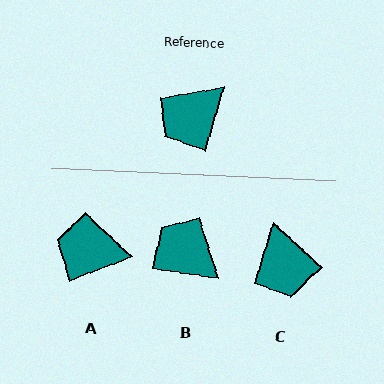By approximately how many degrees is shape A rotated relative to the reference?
Approximately 53 degrees clockwise.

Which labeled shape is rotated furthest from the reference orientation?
B, about 82 degrees away.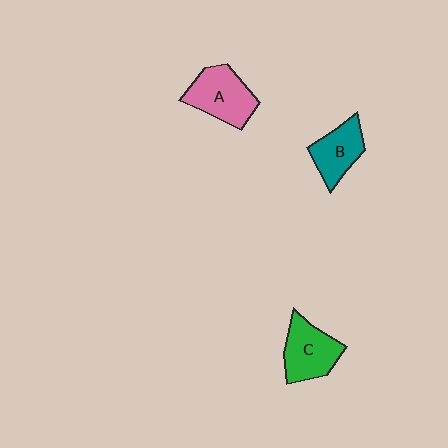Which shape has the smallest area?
Shape B (teal).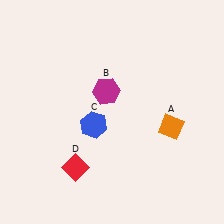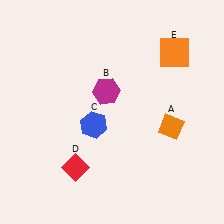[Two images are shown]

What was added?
An orange square (E) was added in Image 2.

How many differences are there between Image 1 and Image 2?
There is 1 difference between the two images.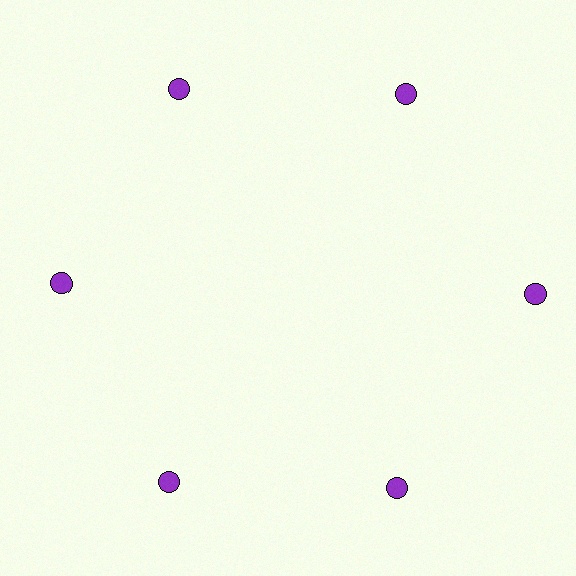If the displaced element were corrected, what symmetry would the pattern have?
It would have 6-fold rotational symmetry — the pattern would map onto itself every 60 degrees.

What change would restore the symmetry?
The symmetry would be restored by moving it inward, back onto the ring so that all 6 circles sit at equal angles and equal distance from the center.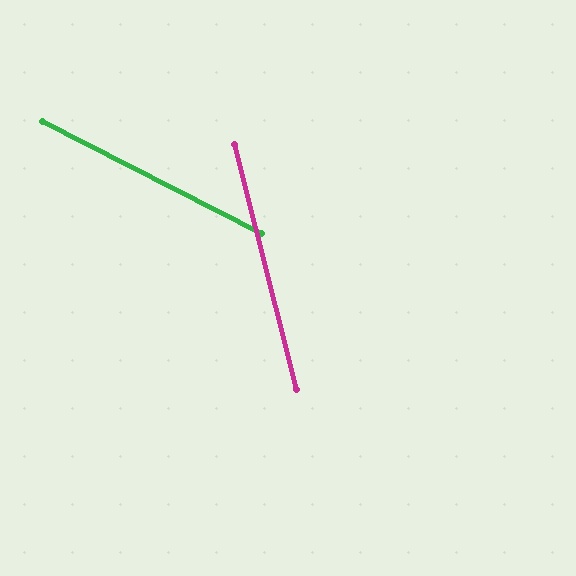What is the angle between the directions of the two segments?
Approximately 49 degrees.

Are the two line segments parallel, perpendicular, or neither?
Neither parallel nor perpendicular — they differ by about 49°.